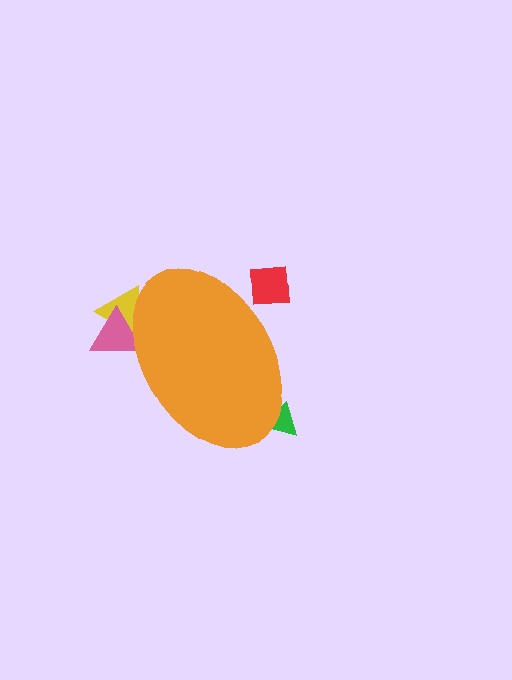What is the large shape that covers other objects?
An orange ellipse.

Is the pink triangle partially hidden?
Yes, the pink triangle is partially hidden behind the orange ellipse.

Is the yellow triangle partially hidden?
Yes, the yellow triangle is partially hidden behind the orange ellipse.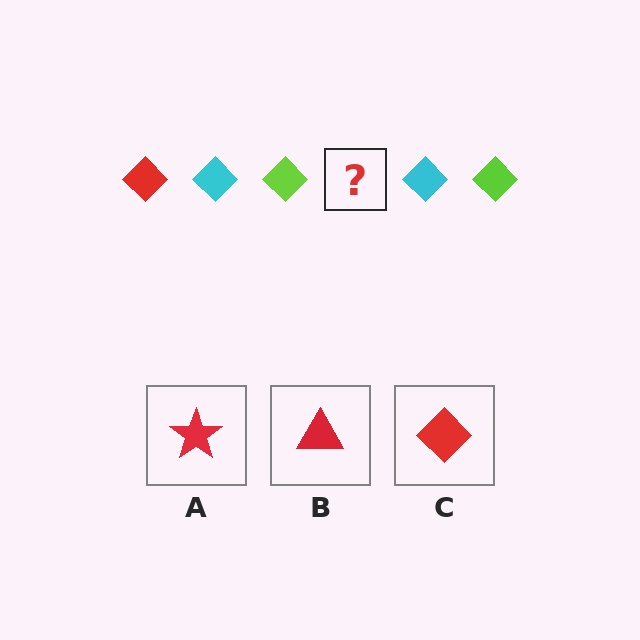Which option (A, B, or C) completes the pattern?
C.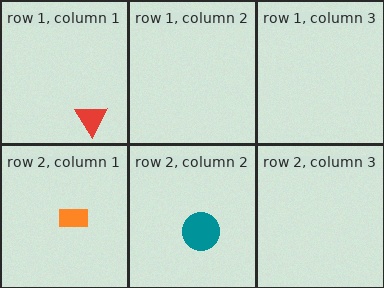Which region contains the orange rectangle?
The row 2, column 1 region.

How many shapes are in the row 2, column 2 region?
1.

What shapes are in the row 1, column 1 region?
The red triangle.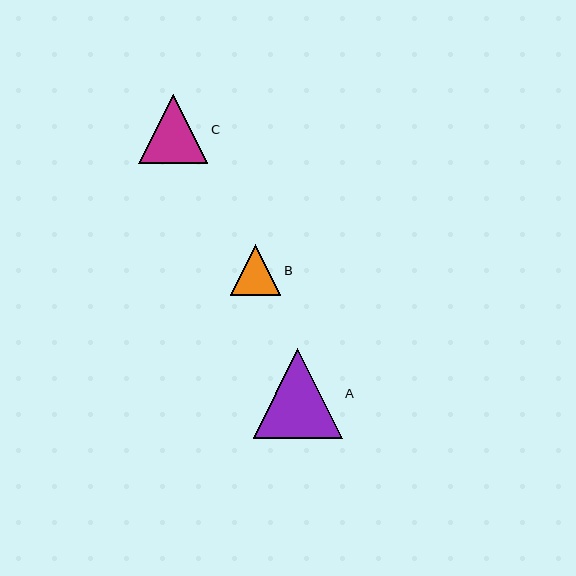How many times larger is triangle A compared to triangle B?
Triangle A is approximately 1.8 times the size of triangle B.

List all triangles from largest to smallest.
From largest to smallest: A, C, B.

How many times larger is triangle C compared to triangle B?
Triangle C is approximately 1.4 times the size of triangle B.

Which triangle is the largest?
Triangle A is the largest with a size of approximately 89 pixels.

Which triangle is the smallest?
Triangle B is the smallest with a size of approximately 50 pixels.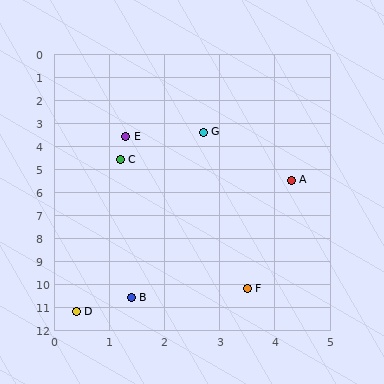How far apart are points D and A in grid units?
Points D and A are about 6.9 grid units apart.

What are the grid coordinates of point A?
Point A is at approximately (4.3, 5.5).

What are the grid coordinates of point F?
Point F is at approximately (3.5, 10.2).